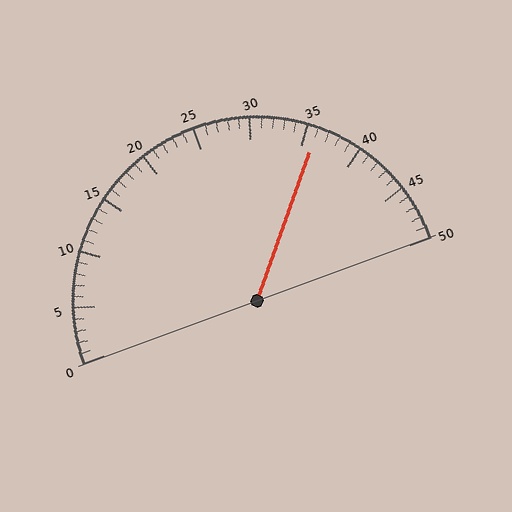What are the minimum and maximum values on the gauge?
The gauge ranges from 0 to 50.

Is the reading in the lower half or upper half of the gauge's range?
The reading is in the upper half of the range (0 to 50).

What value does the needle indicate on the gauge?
The needle indicates approximately 36.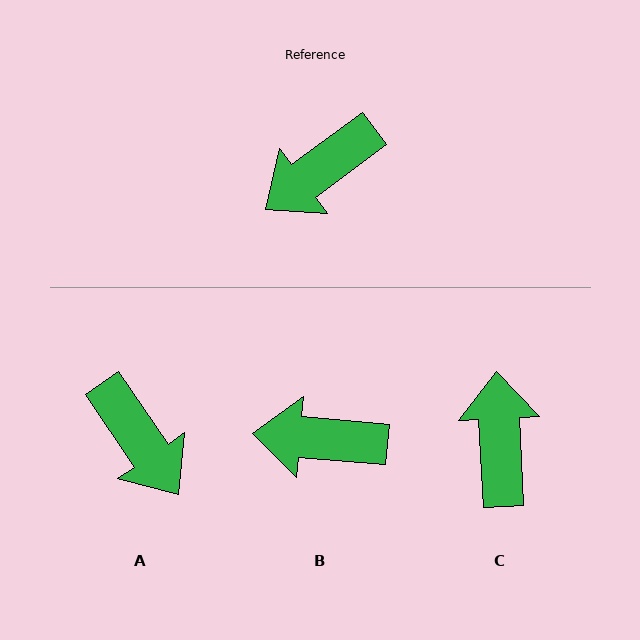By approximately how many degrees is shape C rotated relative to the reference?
Approximately 123 degrees clockwise.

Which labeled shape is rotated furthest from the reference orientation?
C, about 123 degrees away.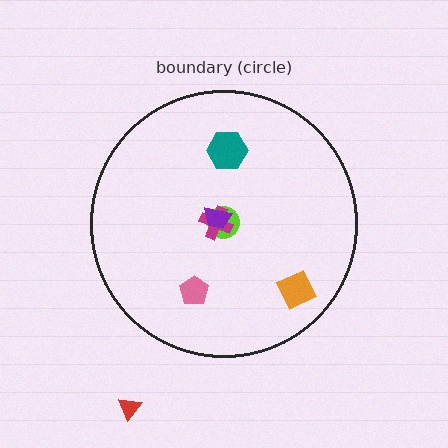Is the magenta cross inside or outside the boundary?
Inside.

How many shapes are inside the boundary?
6 inside, 1 outside.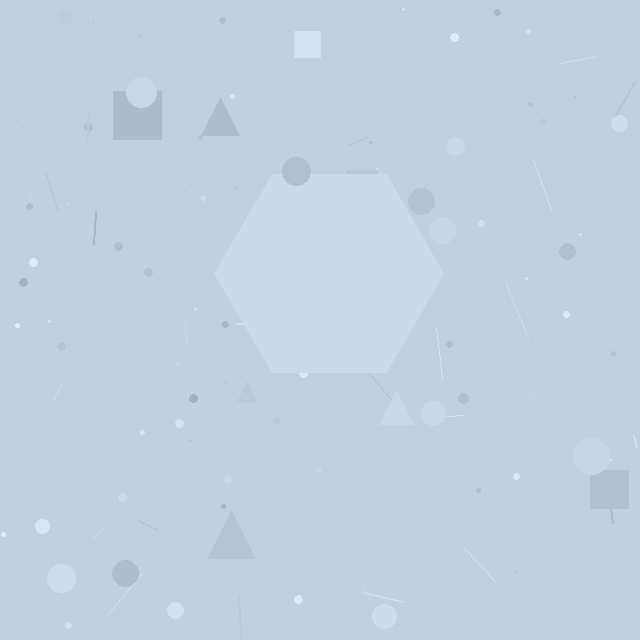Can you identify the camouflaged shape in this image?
The camouflaged shape is a hexagon.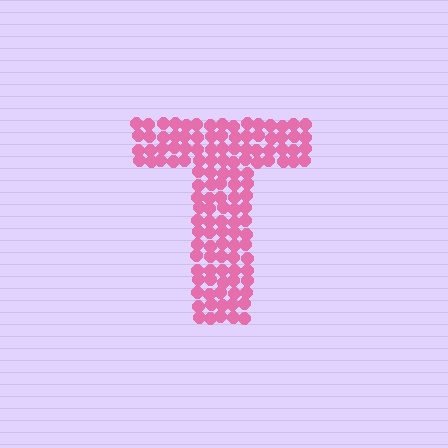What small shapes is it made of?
It is made of small circles.